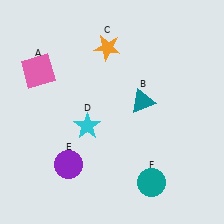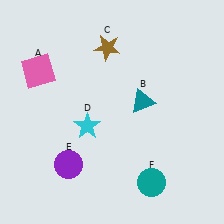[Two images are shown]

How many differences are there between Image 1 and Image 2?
There is 1 difference between the two images.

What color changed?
The star (C) changed from orange in Image 1 to brown in Image 2.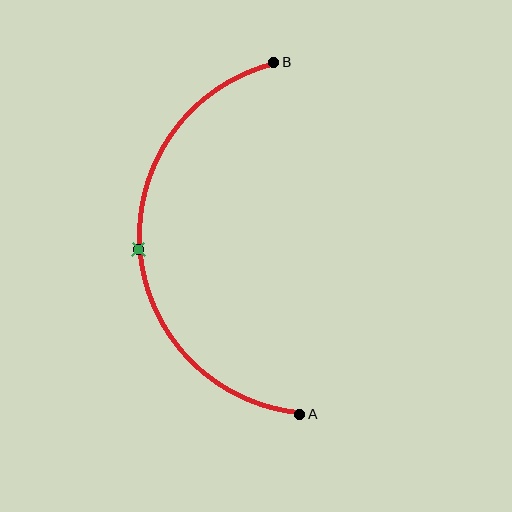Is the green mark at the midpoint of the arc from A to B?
Yes. The green mark lies on the arc at equal arc-length from both A and B — it is the arc midpoint.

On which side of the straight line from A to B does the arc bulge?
The arc bulges to the left of the straight line connecting A and B.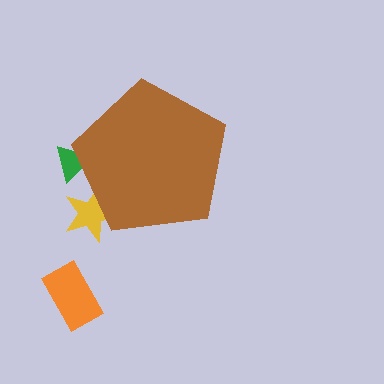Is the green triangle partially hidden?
Yes, the green triangle is partially hidden behind the brown pentagon.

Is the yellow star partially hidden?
Yes, the yellow star is partially hidden behind the brown pentagon.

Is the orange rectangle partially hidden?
No, the orange rectangle is fully visible.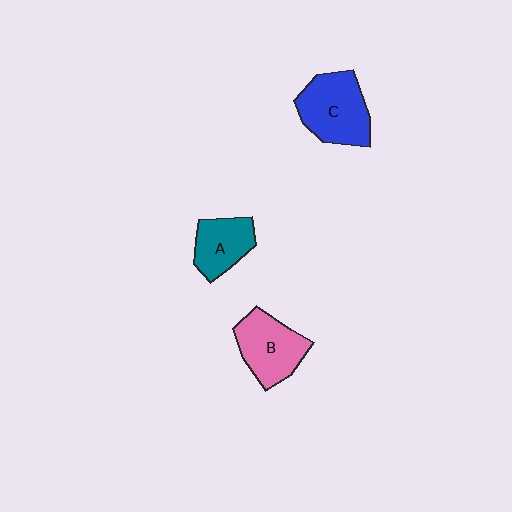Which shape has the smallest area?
Shape A (teal).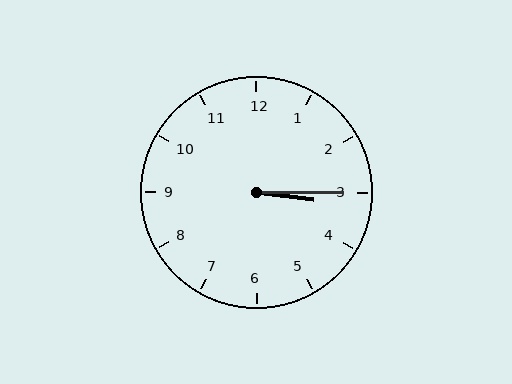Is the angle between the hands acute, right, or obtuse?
It is acute.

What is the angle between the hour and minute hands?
Approximately 8 degrees.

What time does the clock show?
3:15.